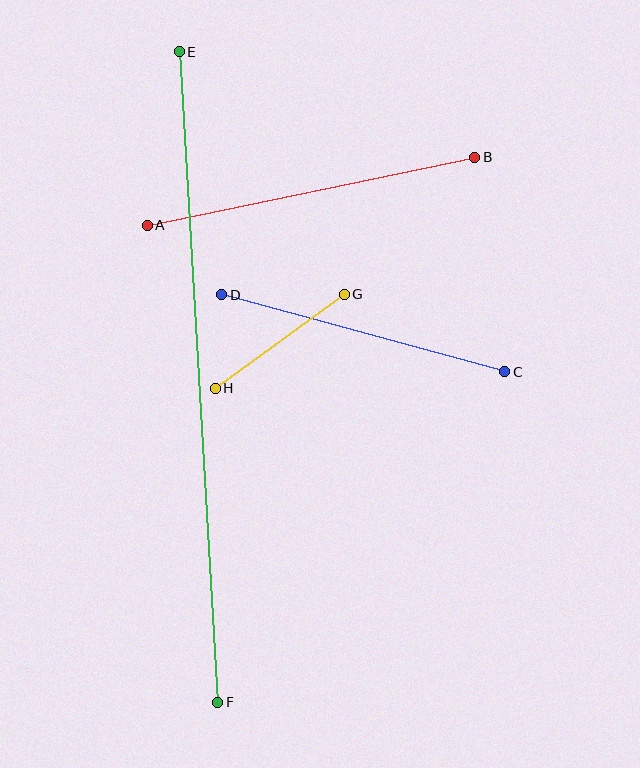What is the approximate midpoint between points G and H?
The midpoint is at approximately (280, 341) pixels.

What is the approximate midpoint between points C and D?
The midpoint is at approximately (363, 333) pixels.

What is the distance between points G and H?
The distance is approximately 160 pixels.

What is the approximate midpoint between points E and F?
The midpoint is at approximately (198, 377) pixels.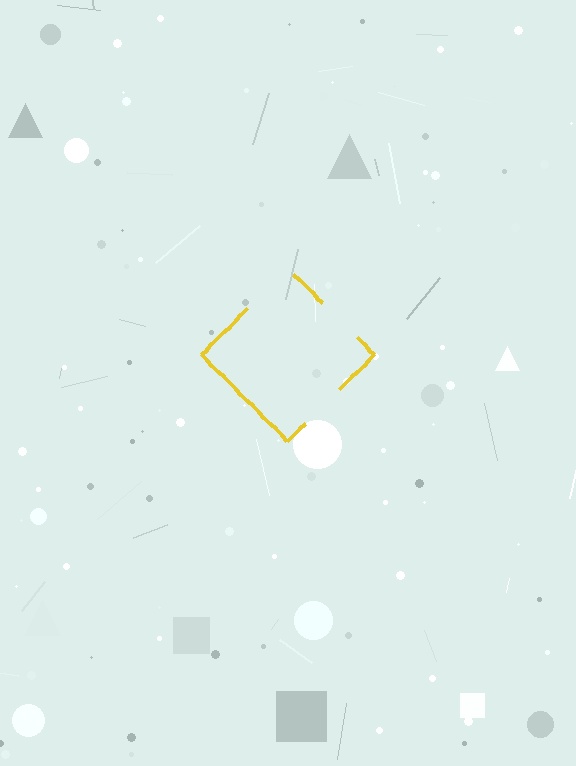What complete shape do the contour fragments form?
The contour fragments form a diamond.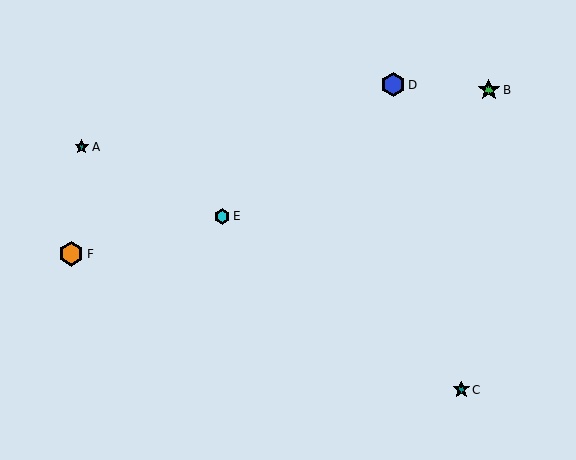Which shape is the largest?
The blue hexagon (labeled D) is the largest.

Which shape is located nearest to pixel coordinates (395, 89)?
The blue hexagon (labeled D) at (393, 85) is nearest to that location.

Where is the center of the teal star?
The center of the teal star is at (461, 390).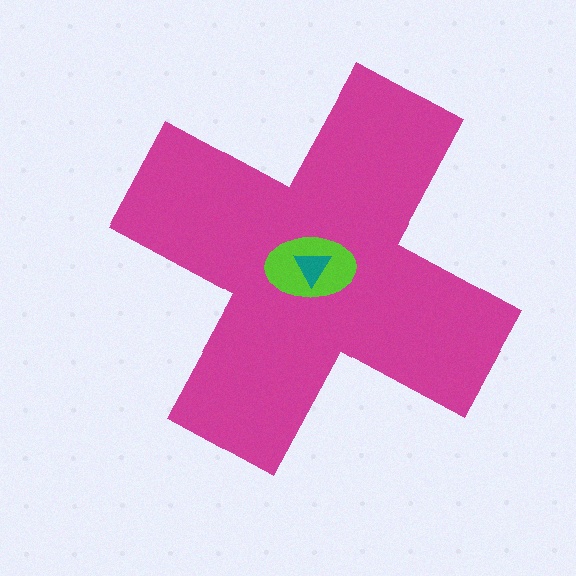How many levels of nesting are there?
3.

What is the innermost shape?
The teal triangle.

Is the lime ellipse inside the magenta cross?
Yes.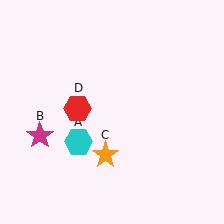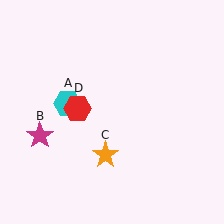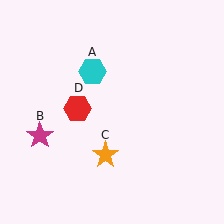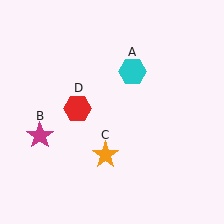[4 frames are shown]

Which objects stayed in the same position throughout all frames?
Magenta star (object B) and orange star (object C) and red hexagon (object D) remained stationary.